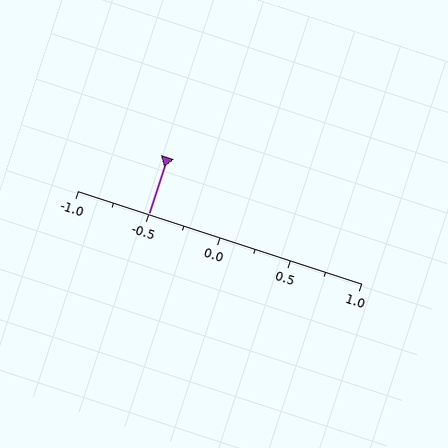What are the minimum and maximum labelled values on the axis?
The axis runs from -1.0 to 1.0.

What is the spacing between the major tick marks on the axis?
The major ticks are spaced 0.5 apart.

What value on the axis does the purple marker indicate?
The marker indicates approximately -0.5.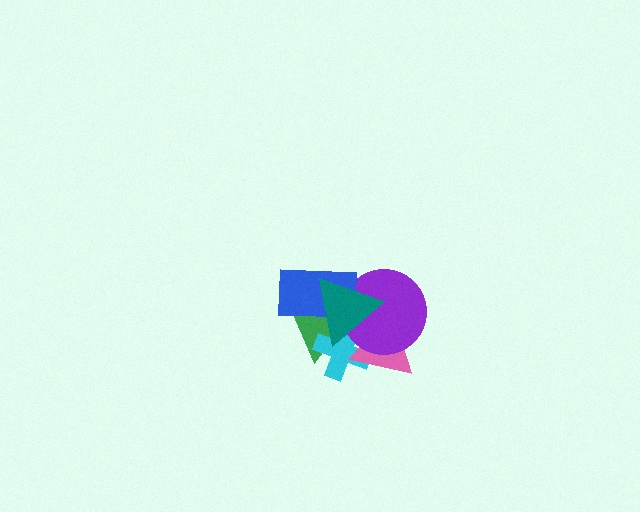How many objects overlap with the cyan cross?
4 objects overlap with the cyan cross.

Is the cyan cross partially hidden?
Yes, it is partially covered by another shape.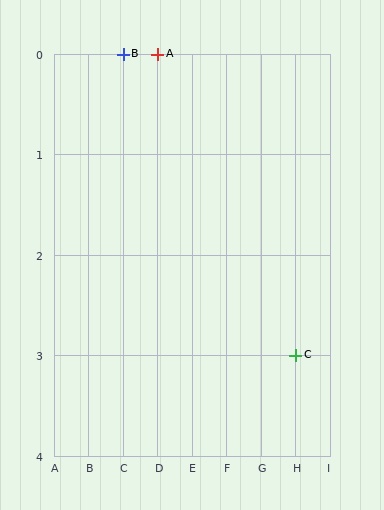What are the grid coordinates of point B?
Point B is at grid coordinates (C, 0).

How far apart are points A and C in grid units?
Points A and C are 4 columns and 3 rows apart (about 5.0 grid units diagonally).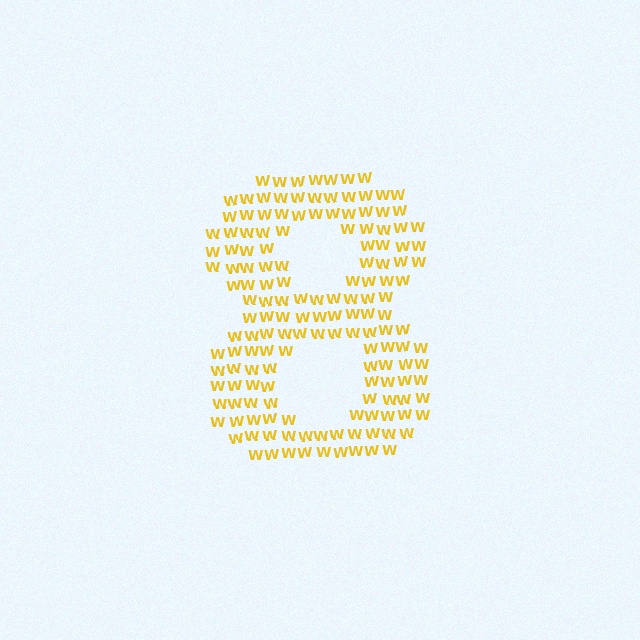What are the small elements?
The small elements are letter W's.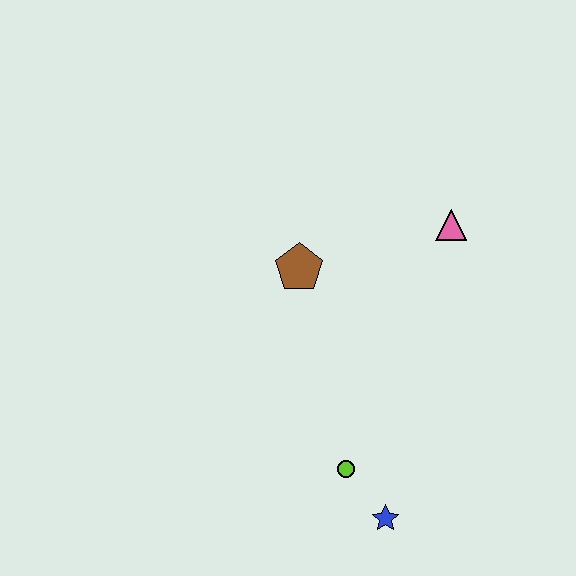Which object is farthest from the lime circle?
The pink triangle is farthest from the lime circle.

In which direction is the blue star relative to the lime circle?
The blue star is below the lime circle.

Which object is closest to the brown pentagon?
The pink triangle is closest to the brown pentagon.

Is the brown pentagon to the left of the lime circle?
Yes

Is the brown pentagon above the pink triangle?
No